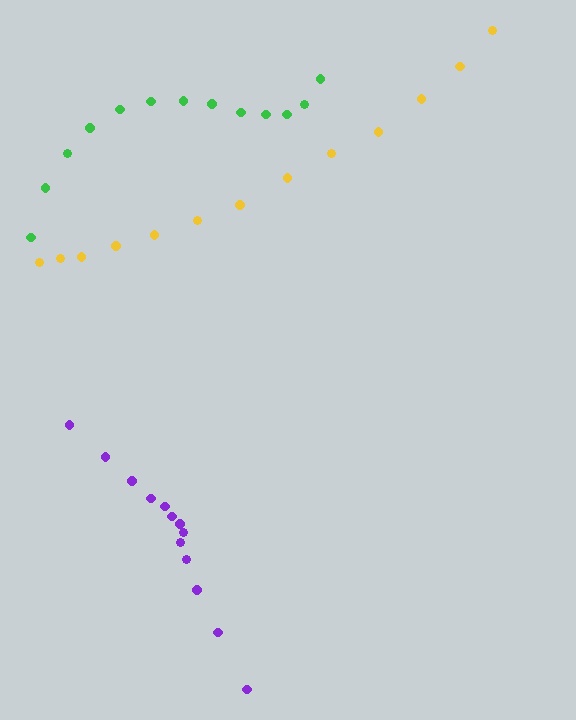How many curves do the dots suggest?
There are 3 distinct paths.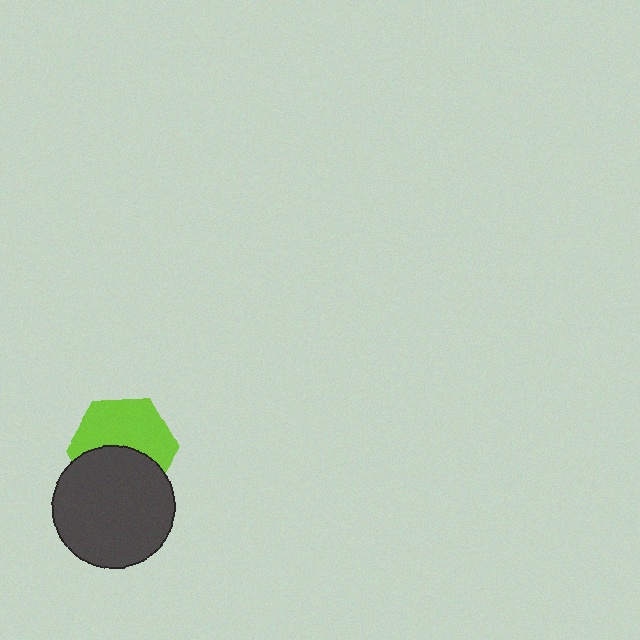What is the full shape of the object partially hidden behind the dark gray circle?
The partially hidden object is a lime hexagon.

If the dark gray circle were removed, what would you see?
You would see the complete lime hexagon.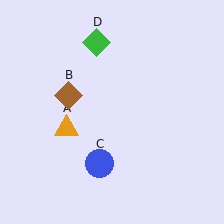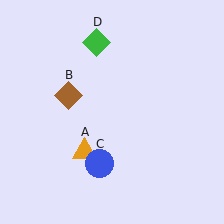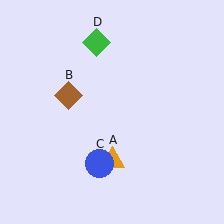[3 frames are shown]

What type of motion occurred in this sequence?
The orange triangle (object A) rotated counterclockwise around the center of the scene.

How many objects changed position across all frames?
1 object changed position: orange triangle (object A).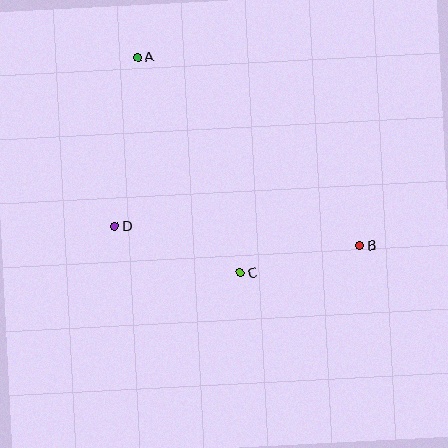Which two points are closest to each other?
Points B and C are closest to each other.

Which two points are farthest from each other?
Points A and B are farthest from each other.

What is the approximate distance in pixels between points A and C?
The distance between A and C is approximately 239 pixels.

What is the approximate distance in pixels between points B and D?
The distance between B and D is approximately 246 pixels.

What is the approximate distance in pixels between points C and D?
The distance between C and D is approximately 134 pixels.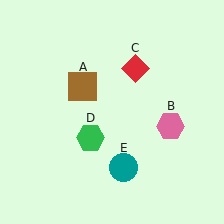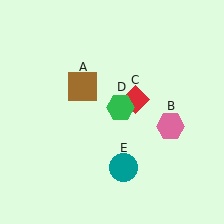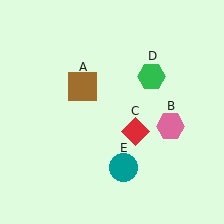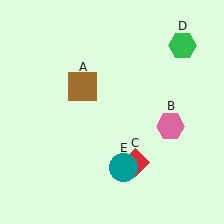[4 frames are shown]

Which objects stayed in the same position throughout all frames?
Brown square (object A) and pink hexagon (object B) and teal circle (object E) remained stationary.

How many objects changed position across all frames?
2 objects changed position: red diamond (object C), green hexagon (object D).